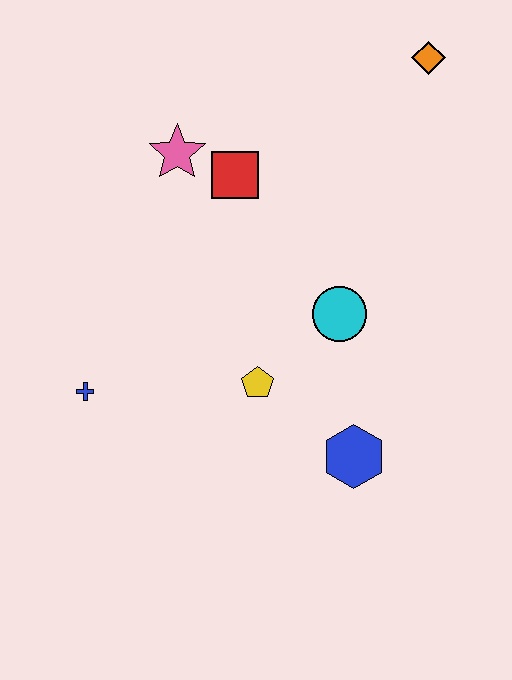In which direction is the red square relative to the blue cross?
The red square is above the blue cross.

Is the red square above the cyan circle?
Yes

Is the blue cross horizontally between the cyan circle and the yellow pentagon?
No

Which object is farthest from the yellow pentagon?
The orange diamond is farthest from the yellow pentagon.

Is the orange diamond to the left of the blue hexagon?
No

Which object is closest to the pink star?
The red square is closest to the pink star.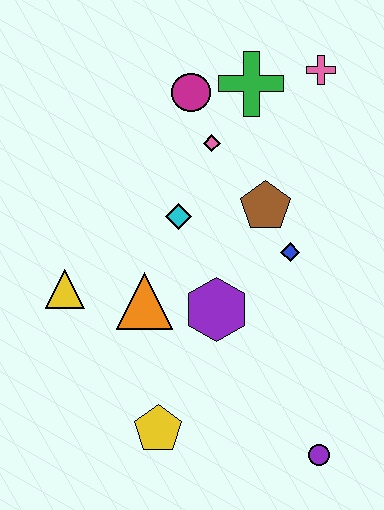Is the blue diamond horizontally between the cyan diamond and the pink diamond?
No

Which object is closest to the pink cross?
The green cross is closest to the pink cross.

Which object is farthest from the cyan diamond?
The purple circle is farthest from the cyan diamond.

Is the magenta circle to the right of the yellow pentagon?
Yes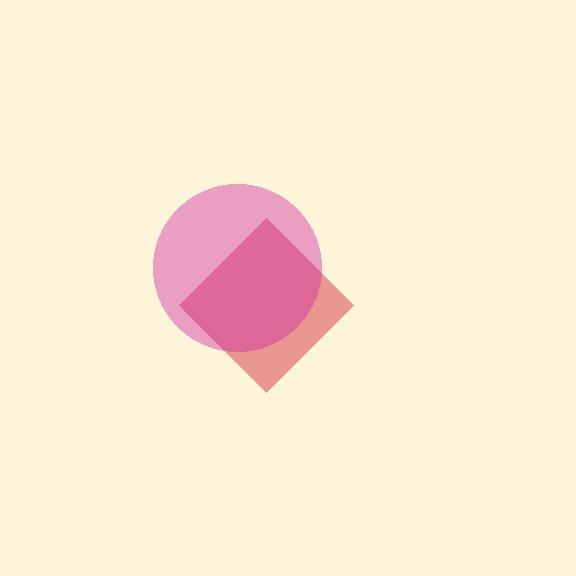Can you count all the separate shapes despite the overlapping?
Yes, there are 2 separate shapes.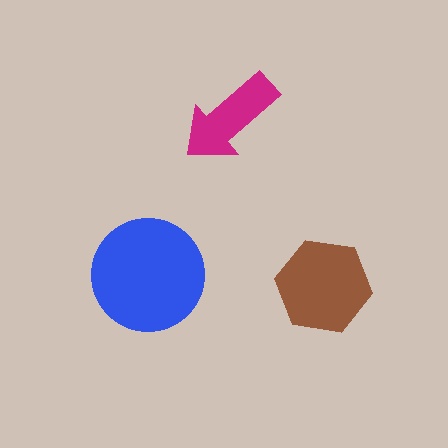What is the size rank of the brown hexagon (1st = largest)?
2nd.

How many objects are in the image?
There are 3 objects in the image.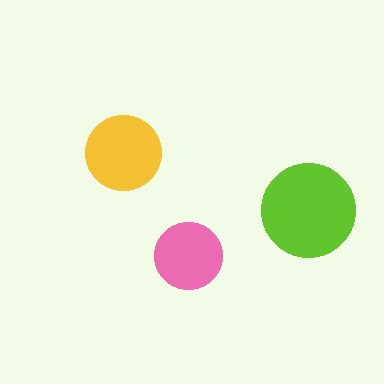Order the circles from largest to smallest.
the lime one, the yellow one, the pink one.